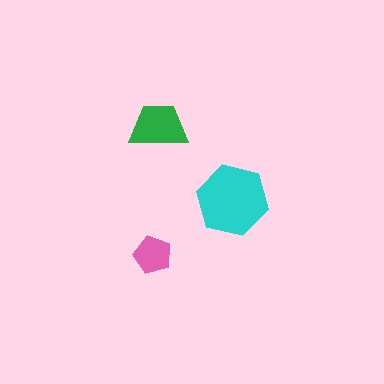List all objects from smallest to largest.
The pink pentagon, the green trapezoid, the cyan hexagon.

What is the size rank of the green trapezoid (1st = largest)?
2nd.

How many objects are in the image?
There are 3 objects in the image.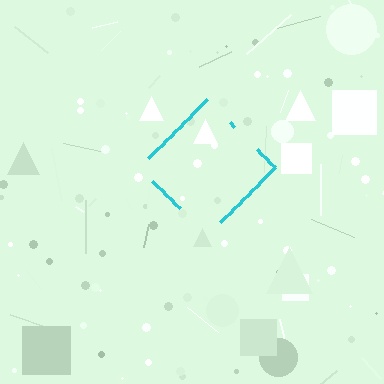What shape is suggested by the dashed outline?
The dashed outline suggests a diamond.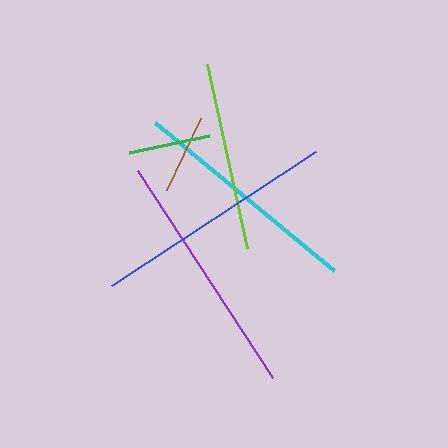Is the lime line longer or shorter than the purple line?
The purple line is longer than the lime line.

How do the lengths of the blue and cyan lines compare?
The blue and cyan lines are approximately the same length.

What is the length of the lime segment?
The lime segment is approximately 189 pixels long.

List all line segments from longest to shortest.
From longest to shortest: purple, blue, cyan, lime, green, brown.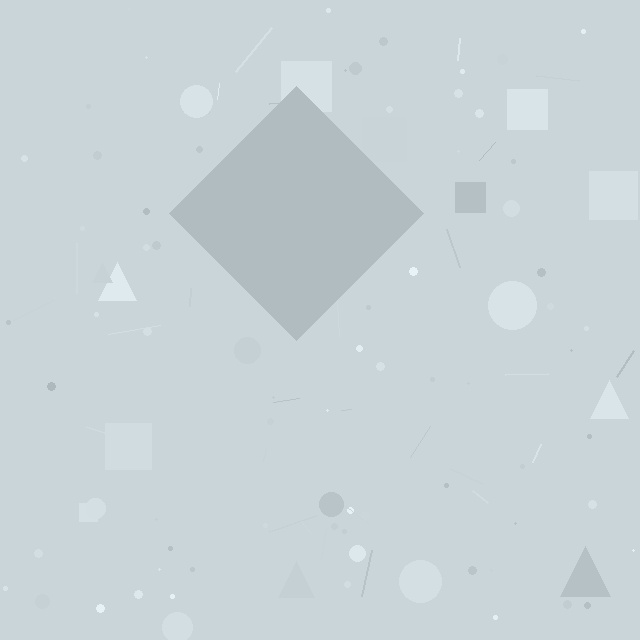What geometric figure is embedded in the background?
A diamond is embedded in the background.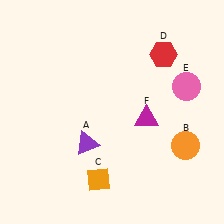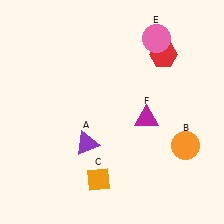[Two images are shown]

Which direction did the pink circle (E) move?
The pink circle (E) moved up.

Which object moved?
The pink circle (E) moved up.